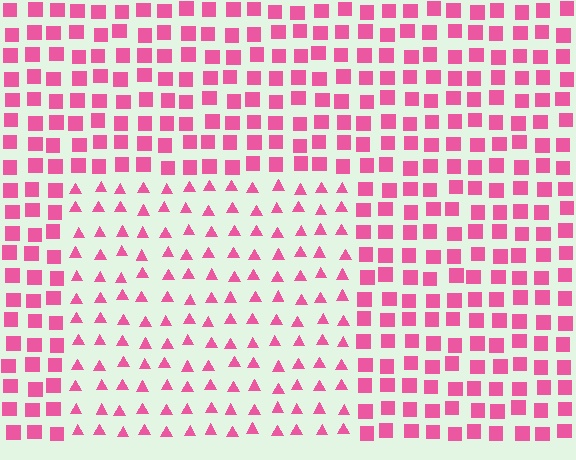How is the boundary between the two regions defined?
The boundary is defined by a change in element shape: triangles inside vs. squares outside. All elements share the same color and spacing.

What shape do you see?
I see a rectangle.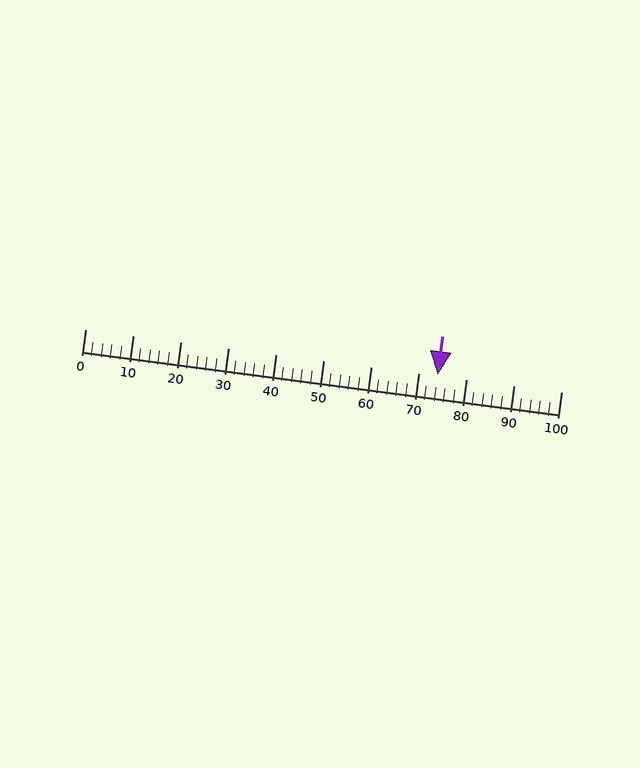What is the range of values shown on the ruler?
The ruler shows values from 0 to 100.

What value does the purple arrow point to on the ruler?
The purple arrow points to approximately 74.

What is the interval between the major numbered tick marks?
The major tick marks are spaced 10 units apart.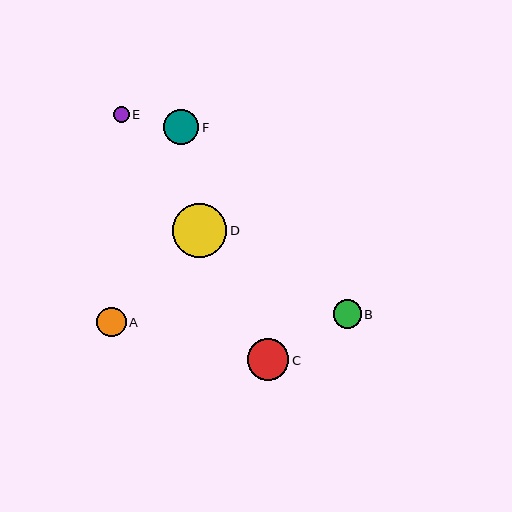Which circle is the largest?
Circle D is the largest with a size of approximately 54 pixels.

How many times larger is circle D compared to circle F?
Circle D is approximately 1.5 times the size of circle F.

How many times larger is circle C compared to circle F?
Circle C is approximately 1.2 times the size of circle F.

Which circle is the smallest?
Circle E is the smallest with a size of approximately 16 pixels.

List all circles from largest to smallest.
From largest to smallest: D, C, F, A, B, E.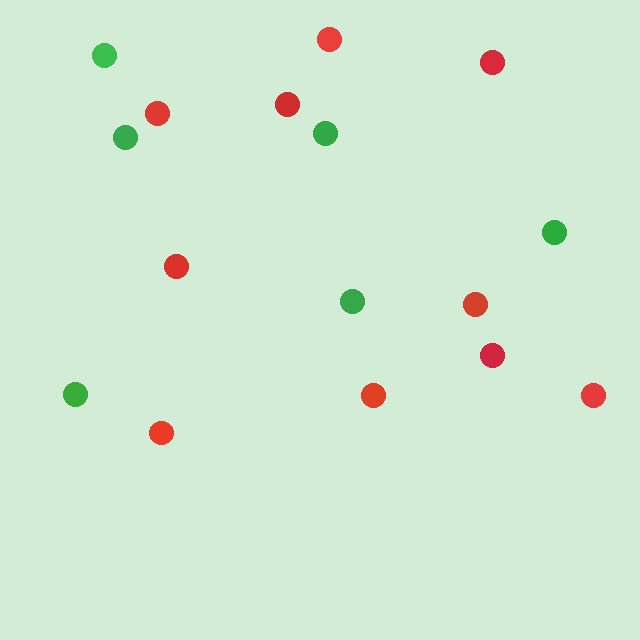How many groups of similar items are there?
There are 2 groups: one group of green circles (6) and one group of red circles (10).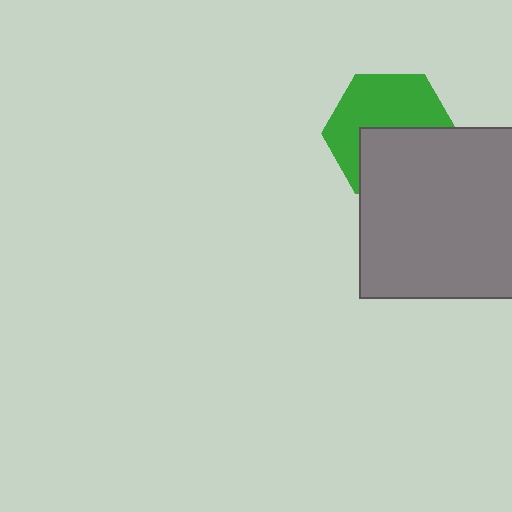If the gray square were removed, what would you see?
You would see the complete green hexagon.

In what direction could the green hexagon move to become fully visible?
The green hexagon could move up. That would shift it out from behind the gray square entirely.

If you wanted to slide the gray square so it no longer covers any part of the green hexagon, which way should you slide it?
Slide it down — that is the most direct way to separate the two shapes.